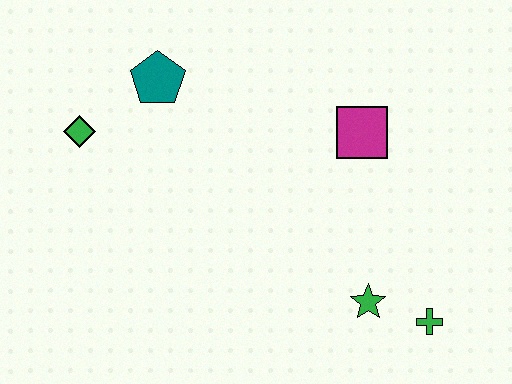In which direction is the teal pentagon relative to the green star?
The teal pentagon is above the green star.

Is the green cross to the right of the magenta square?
Yes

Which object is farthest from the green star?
The green diamond is farthest from the green star.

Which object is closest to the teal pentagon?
The green diamond is closest to the teal pentagon.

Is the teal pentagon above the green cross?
Yes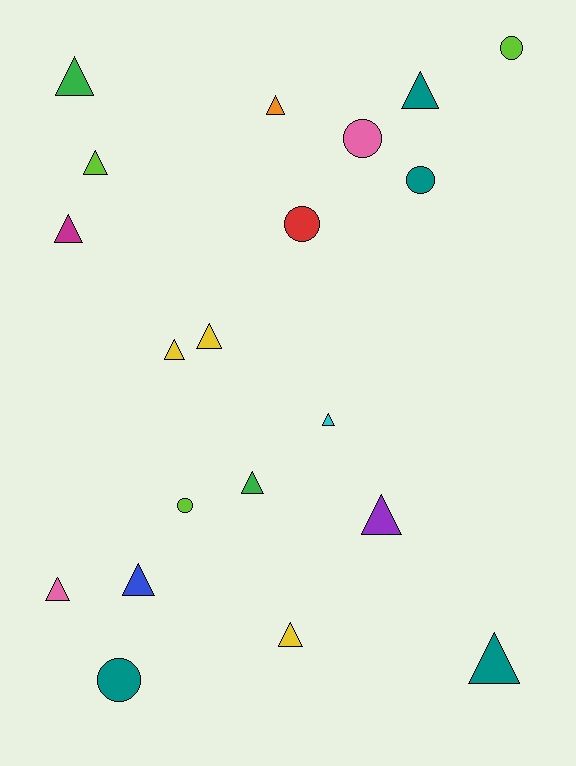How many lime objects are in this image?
There are 3 lime objects.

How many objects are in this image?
There are 20 objects.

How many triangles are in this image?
There are 14 triangles.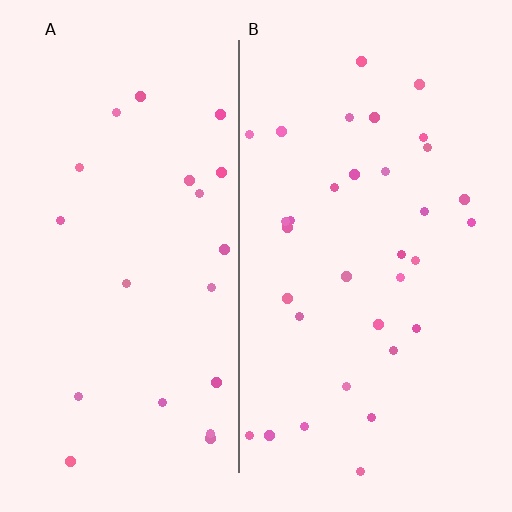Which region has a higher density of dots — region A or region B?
B (the right).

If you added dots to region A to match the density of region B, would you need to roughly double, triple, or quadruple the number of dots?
Approximately double.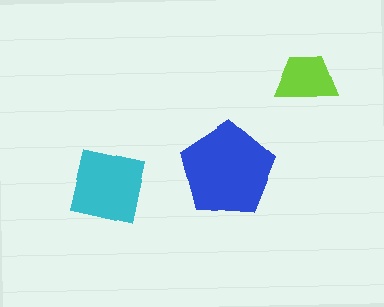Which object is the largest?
The blue pentagon.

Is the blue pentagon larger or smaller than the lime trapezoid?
Larger.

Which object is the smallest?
The lime trapezoid.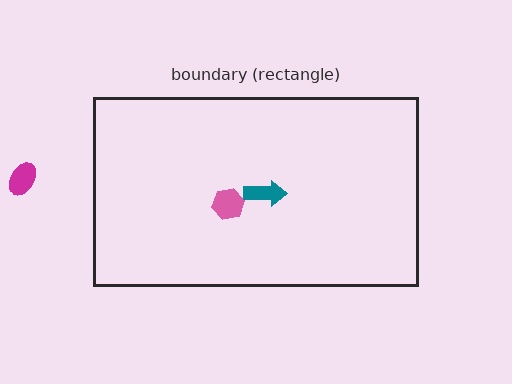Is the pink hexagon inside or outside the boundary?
Inside.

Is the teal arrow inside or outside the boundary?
Inside.